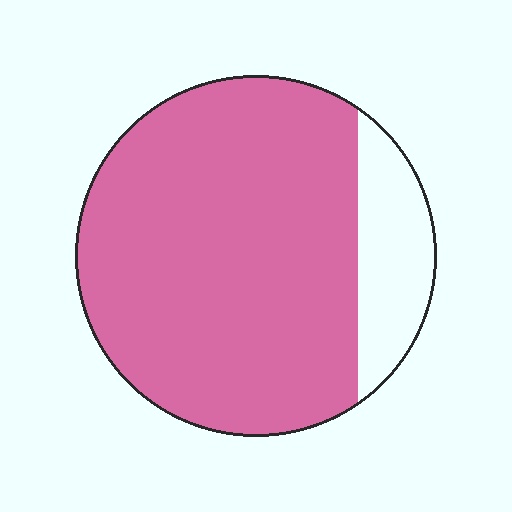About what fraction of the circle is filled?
About five sixths (5/6).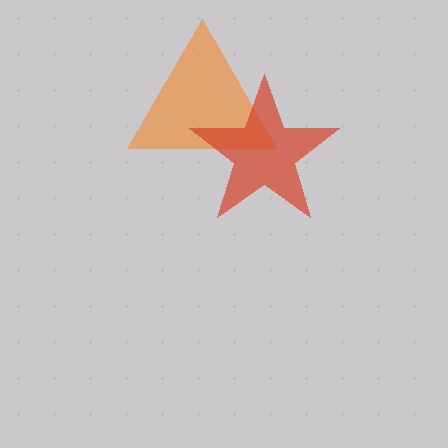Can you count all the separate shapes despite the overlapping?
Yes, there are 2 separate shapes.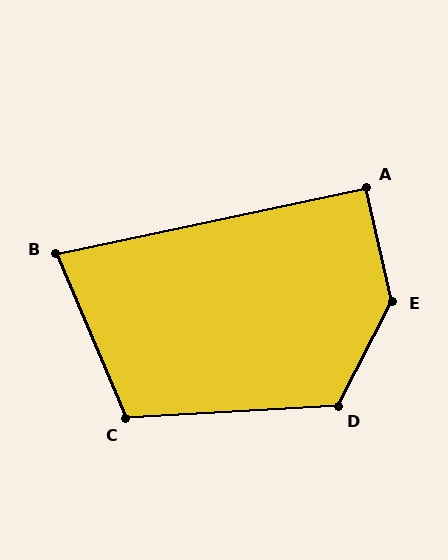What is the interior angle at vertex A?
Approximately 91 degrees (approximately right).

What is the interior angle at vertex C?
Approximately 109 degrees (obtuse).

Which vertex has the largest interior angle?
E, at approximately 140 degrees.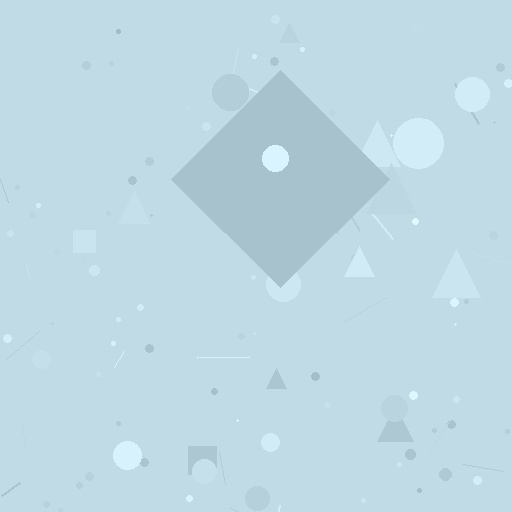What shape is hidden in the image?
A diamond is hidden in the image.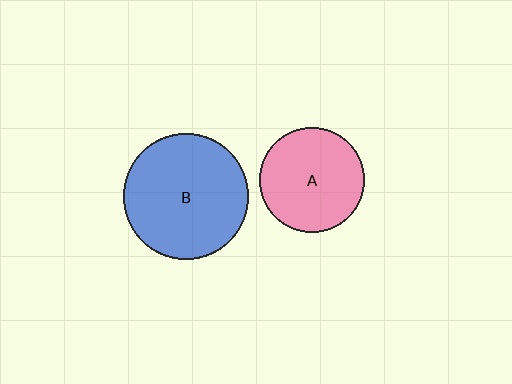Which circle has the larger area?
Circle B (blue).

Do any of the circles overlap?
No, none of the circles overlap.